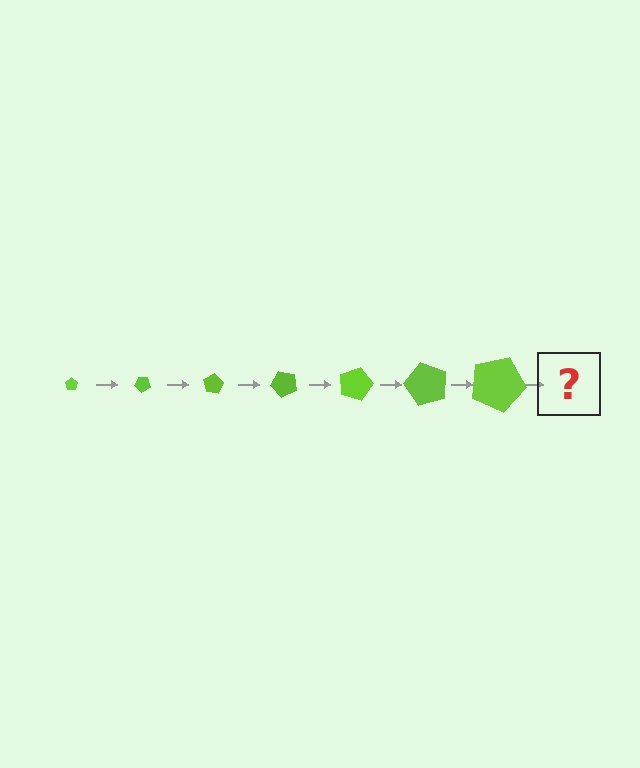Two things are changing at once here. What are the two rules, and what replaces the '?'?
The two rules are that the pentagon grows larger each step and it rotates 40 degrees each step. The '?' should be a pentagon, larger than the previous one and rotated 280 degrees from the start.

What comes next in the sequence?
The next element should be a pentagon, larger than the previous one and rotated 280 degrees from the start.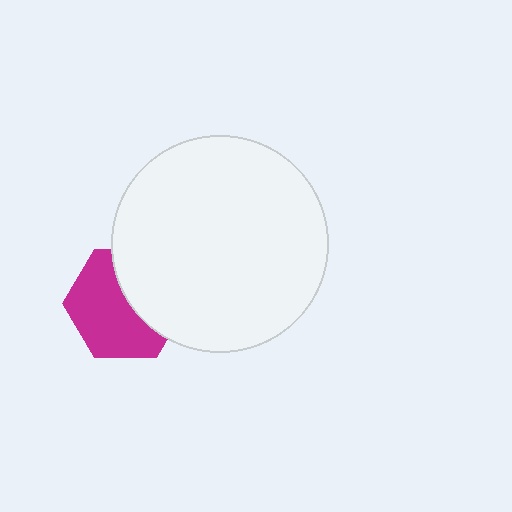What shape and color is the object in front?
The object in front is a white circle.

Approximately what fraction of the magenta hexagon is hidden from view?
Roughly 41% of the magenta hexagon is hidden behind the white circle.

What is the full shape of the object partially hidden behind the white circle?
The partially hidden object is a magenta hexagon.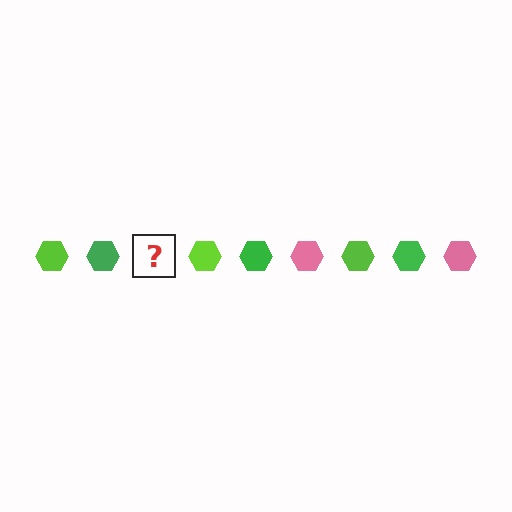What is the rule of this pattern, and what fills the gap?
The rule is that the pattern cycles through lime, green, pink hexagons. The gap should be filled with a pink hexagon.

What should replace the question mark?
The question mark should be replaced with a pink hexagon.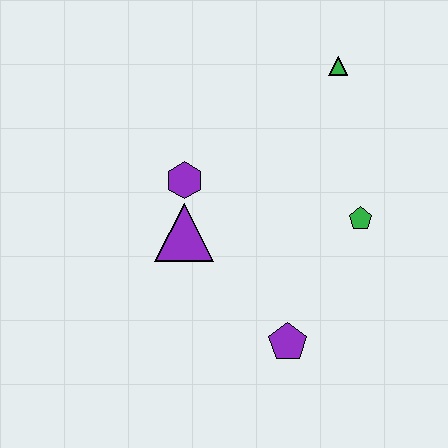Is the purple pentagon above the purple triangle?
No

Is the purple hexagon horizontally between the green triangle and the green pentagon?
No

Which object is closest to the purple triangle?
The purple hexagon is closest to the purple triangle.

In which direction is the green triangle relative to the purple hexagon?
The green triangle is to the right of the purple hexagon.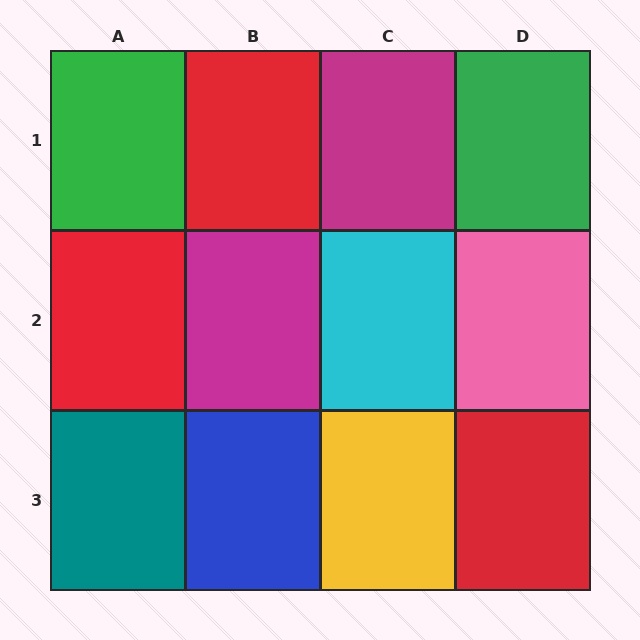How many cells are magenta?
2 cells are magenta.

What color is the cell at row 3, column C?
Yellow.